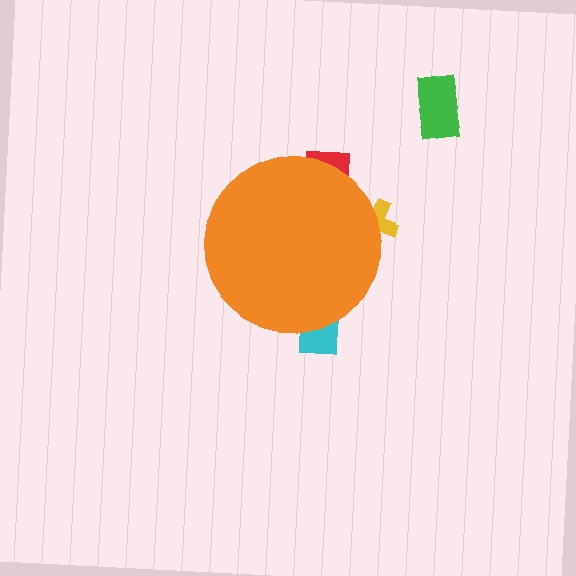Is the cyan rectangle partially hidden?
Yes, the cyan rectangle is partially hidden behind the orange circle.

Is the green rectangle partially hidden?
No, the green rectangle is fully visible.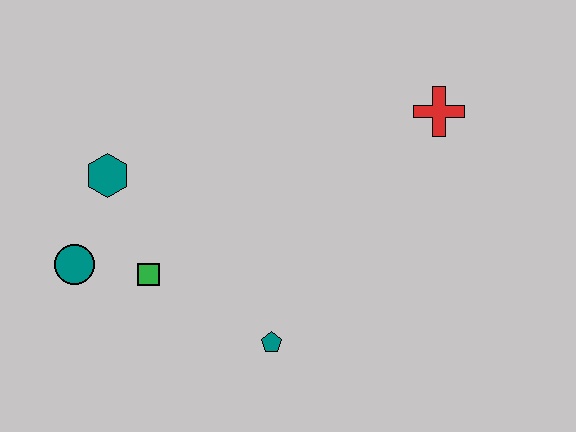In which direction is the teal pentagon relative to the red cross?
The teal pentagon is below the red cross.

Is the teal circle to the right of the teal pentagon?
No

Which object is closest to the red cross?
The teal pentagon is closest to the red cross.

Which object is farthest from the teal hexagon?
The red cross is farthest from the teal hexagon.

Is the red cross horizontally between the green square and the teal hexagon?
No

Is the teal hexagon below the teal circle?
No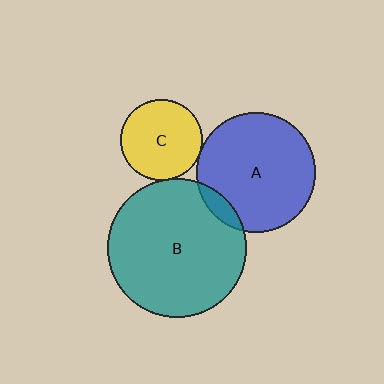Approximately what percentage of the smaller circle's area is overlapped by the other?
Approximately 5%.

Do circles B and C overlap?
Yes.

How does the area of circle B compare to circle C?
Approximately 2.9 times.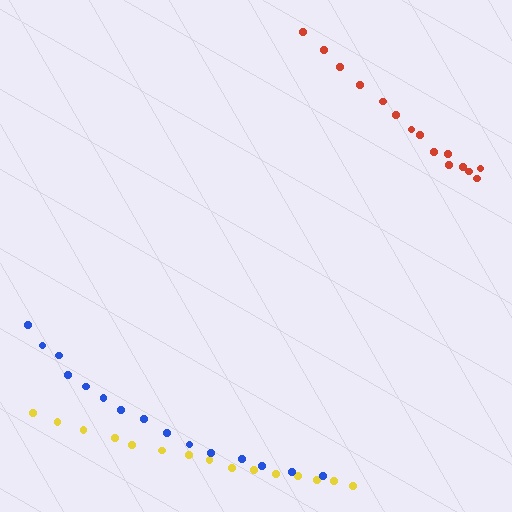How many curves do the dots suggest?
There are 3 distinct paths.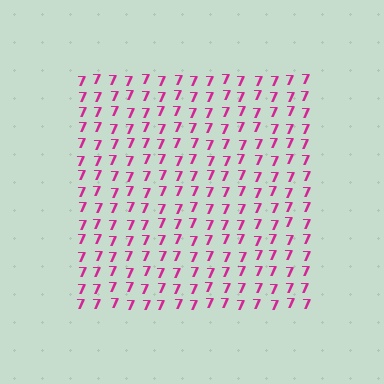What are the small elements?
The small elements are digit 7's.